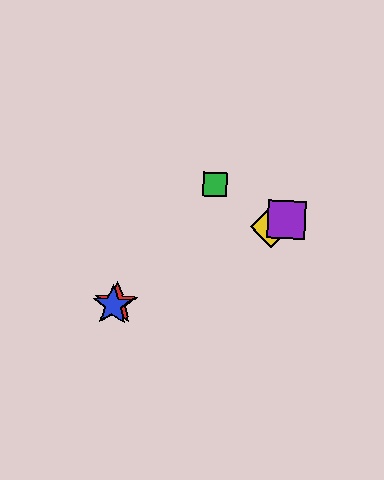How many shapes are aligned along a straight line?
4 shapes (the red star, the blue star, the yellow diamond, the purple square) are aligned along a straight line.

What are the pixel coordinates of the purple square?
The purple square is at (287, 219).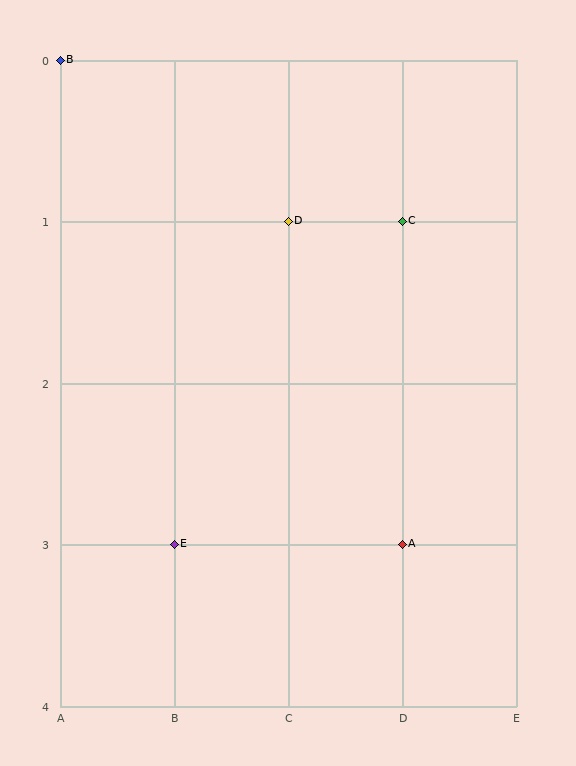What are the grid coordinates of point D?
Point D is at grid coordinates (C, 1).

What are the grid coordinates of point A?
Point A is at grid coordinates (D, 3).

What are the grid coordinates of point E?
Point E is at grid coordinates (B, 3).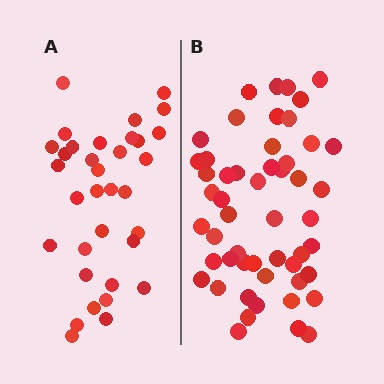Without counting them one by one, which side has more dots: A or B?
Region B (the right region) has more dots.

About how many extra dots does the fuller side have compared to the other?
Region B has approximately 20 more dots than region A.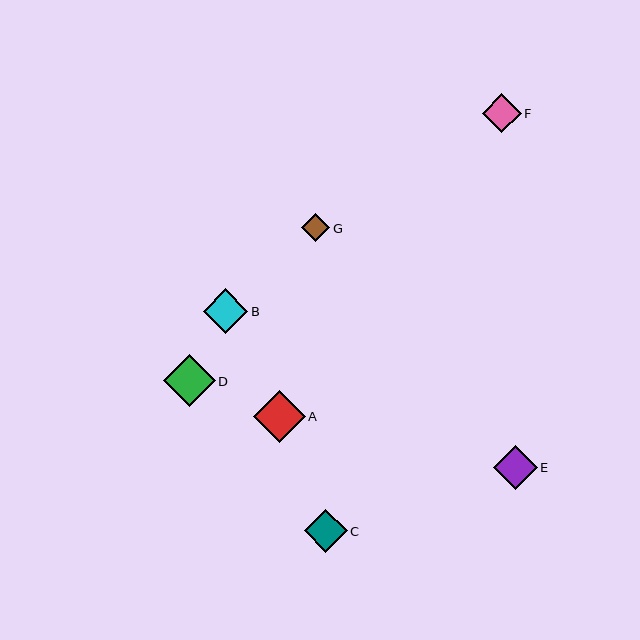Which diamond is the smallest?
Diamond G is the smallest with a size of approximately 28 pixels.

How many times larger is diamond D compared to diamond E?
Diamond D is approximately 1.2 times the size of diamond E.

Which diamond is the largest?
Diamond D is the largest with a size of approximately 52 pixels.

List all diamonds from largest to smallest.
From largest to smallest: D, A, B, E, C, F, G.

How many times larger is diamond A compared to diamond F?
Diamond A is approximately 1.3 times the size of diamond F.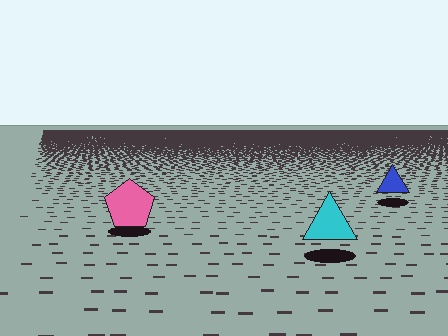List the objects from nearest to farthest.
From nearest to farthest: the cyan triangle, the pink pentagon, the blue triangle.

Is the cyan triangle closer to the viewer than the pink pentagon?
Yes. The cyan triangle is closer — you can tell from the texture gradient: the ground texture is coarser near it.